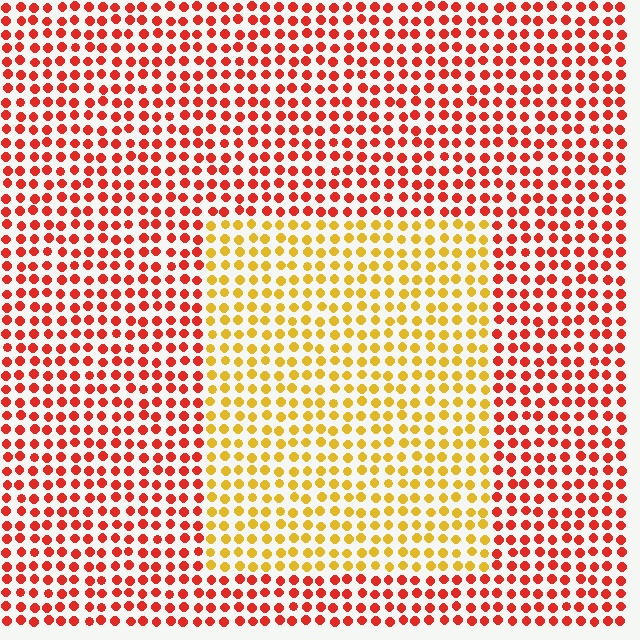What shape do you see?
I see a rectangle.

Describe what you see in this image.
The image is filled with small red elements in a uniform arrangement. A rectangle-shaped region is visible where the elements are tinted to a slightly different hue, forming a subtle color boundary.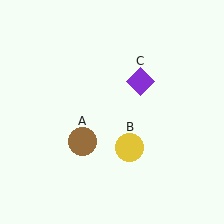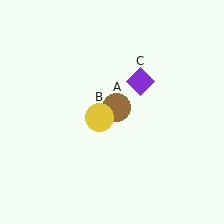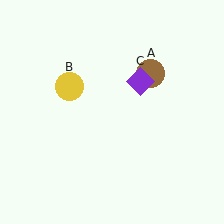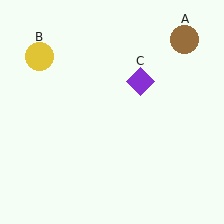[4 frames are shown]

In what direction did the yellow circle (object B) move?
The yellow circle (object B) moved up and to the left.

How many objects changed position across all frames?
2 objects changed position: brown circle (object A), yellow circle (object B).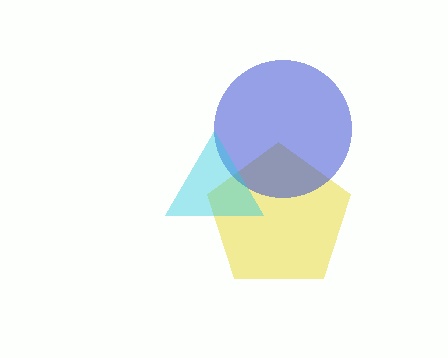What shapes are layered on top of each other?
The layered shapes are: a yellow pentagon, a blue circle, a cyan triangle.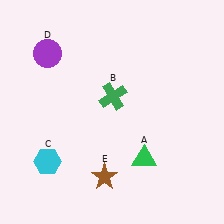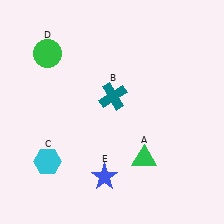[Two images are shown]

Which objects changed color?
B changed from green to teal. D changed from purple to green. E changed from brown to blue.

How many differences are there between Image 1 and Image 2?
There are 3 differences between the two images.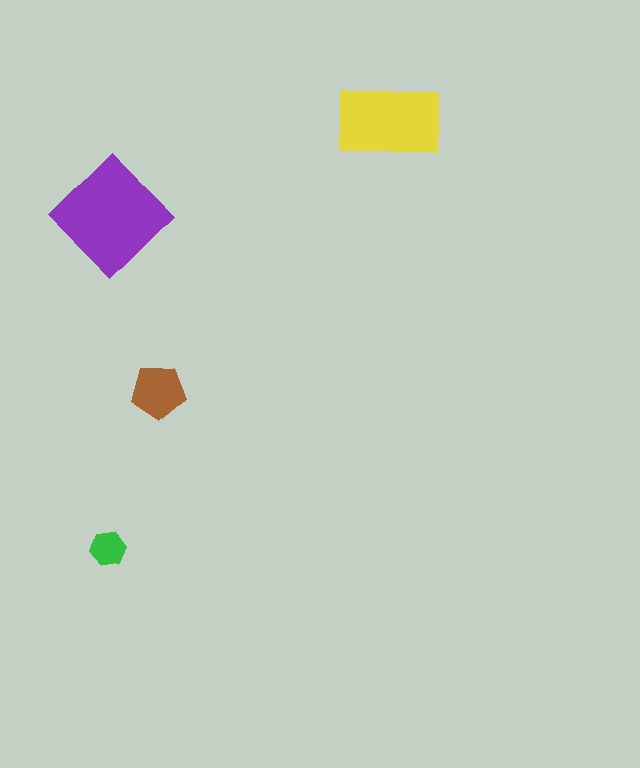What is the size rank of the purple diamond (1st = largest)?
1st.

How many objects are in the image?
There are 4 objects in the image.